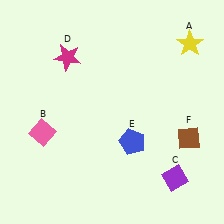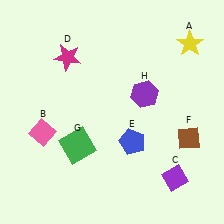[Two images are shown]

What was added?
A green square (G), a purple hexagon (H) were added in Image 2.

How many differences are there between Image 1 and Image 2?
There are 2 differences between the two images.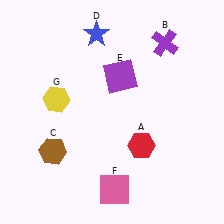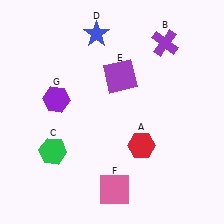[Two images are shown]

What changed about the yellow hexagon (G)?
In Image 1, G is yellow. In Image 2, it changed to purple.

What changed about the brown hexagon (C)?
In Image 1, C is brown. In Image 2, it changed to green.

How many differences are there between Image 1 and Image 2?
There are 2 differences between the two images.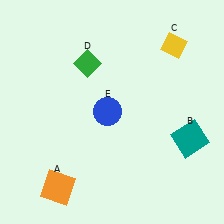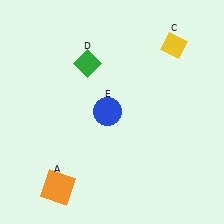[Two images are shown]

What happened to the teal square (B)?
The teal square (B) was removed in Image 2. It was in the bottom-right area of Image 1.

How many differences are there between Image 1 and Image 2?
There is 1 difference between the two images.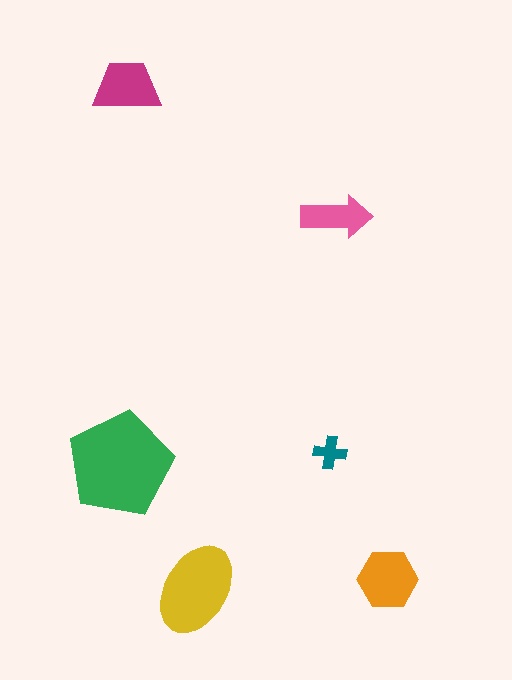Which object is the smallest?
The teal cross.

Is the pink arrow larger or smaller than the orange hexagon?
Smaller.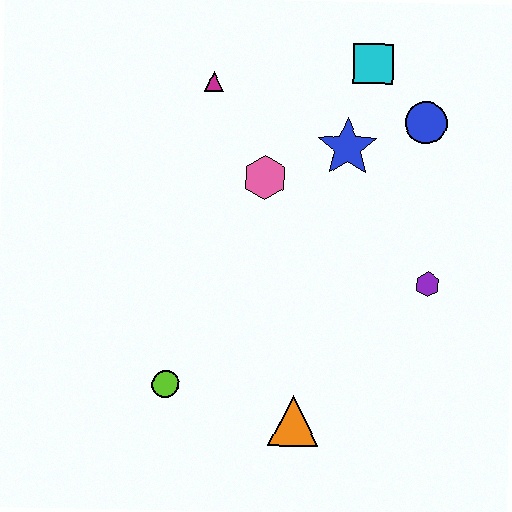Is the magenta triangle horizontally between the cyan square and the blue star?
No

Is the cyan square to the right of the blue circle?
No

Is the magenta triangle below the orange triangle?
No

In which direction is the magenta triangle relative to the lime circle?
The magenta triangle is above the lime circle.